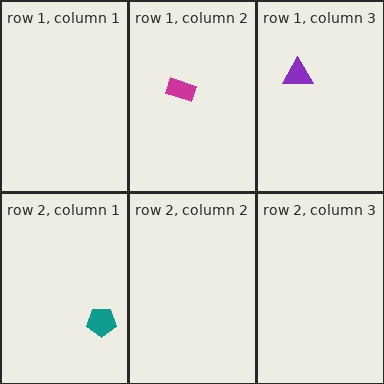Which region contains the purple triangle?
The row 1, column 3 region.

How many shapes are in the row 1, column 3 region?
1.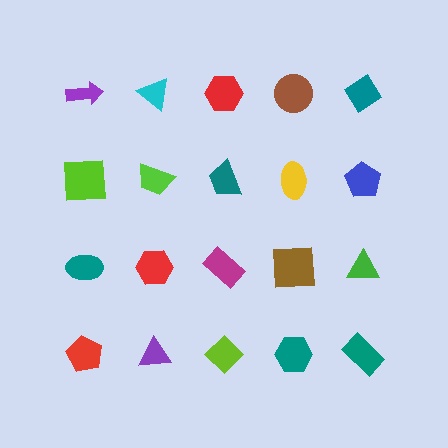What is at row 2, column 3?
A teal trapezoid.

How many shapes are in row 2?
5 shapes.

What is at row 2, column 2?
A lime trapezoid.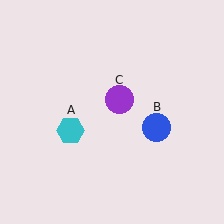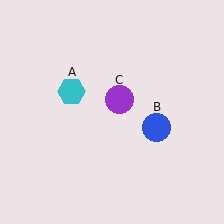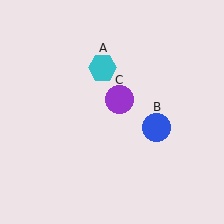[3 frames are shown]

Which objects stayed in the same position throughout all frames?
Blue circle (object B) and purple circle (object C) remained stationary.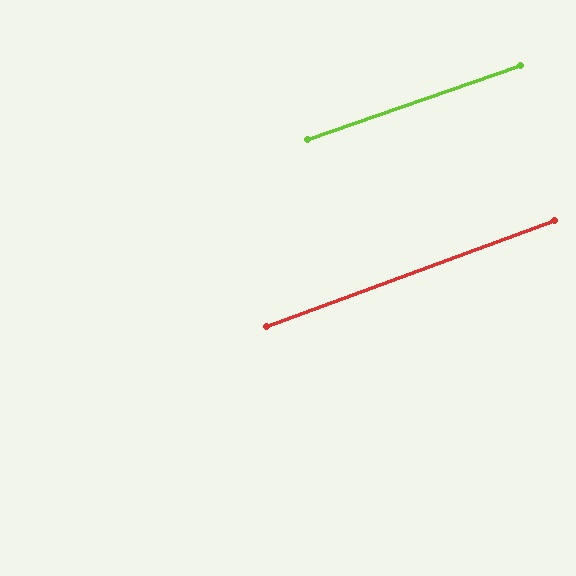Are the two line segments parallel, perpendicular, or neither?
Parallel — their directions differ by only 1.4°.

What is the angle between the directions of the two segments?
Approximately 1 degree.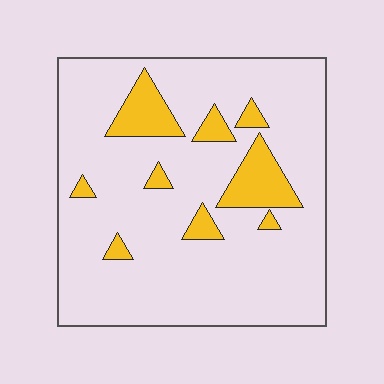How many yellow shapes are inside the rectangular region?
9.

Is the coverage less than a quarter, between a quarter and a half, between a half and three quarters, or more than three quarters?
Less than a quarter.